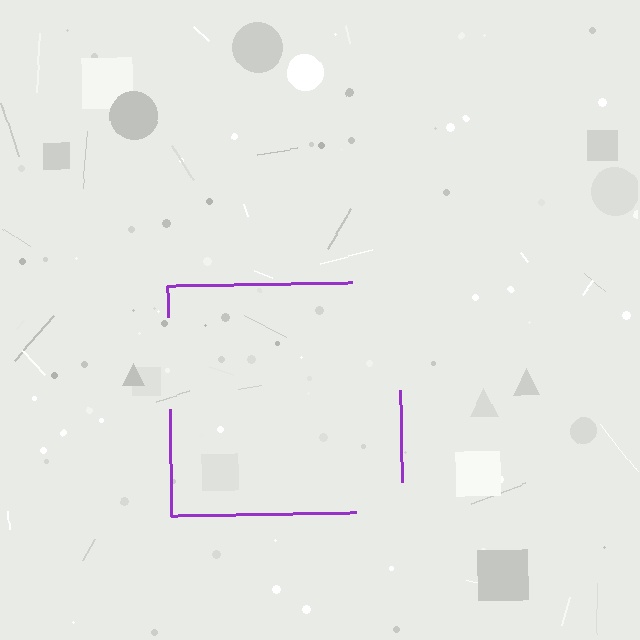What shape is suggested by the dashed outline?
The dashed outline suggests a square.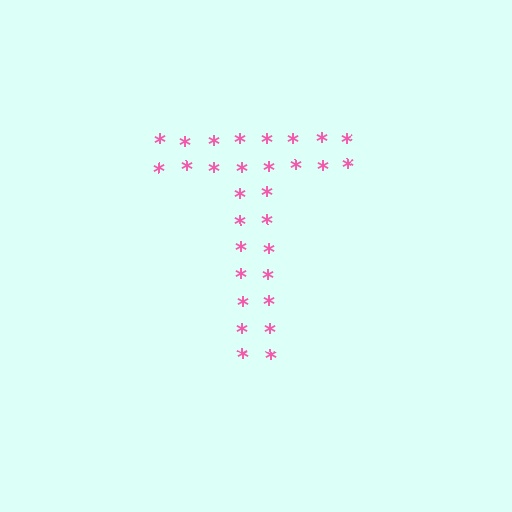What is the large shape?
The large shape is the letter T.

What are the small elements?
The small elements are asterisks.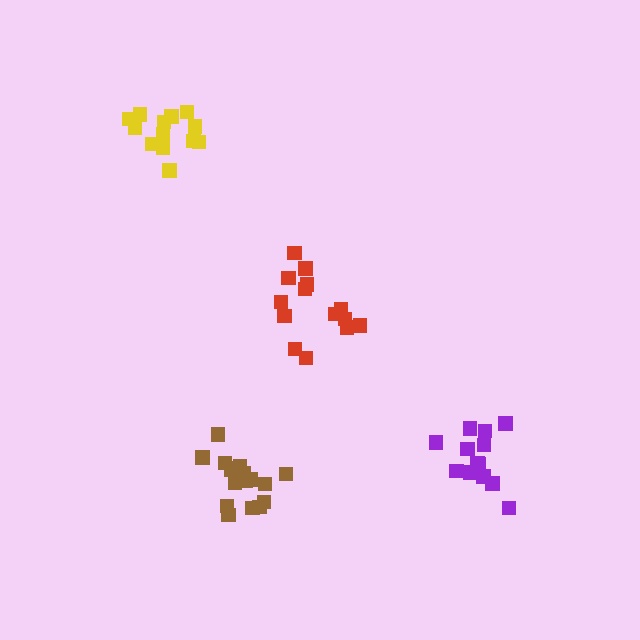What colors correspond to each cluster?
The clusters are colored: red, yellow, brown, purple.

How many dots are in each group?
Group 1: 14 dots, Group 2: 13 dots, Group 3: 17 dots, Group 4: 13 dots (57 total).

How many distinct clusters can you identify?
There are 4 distinct clusters.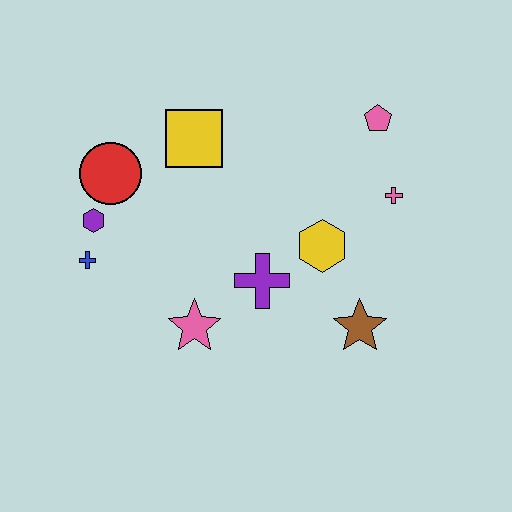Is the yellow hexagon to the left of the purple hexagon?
No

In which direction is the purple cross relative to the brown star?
The purple cross is to the left of the brown star.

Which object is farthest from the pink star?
The pink pentagon is farthest from the pink star.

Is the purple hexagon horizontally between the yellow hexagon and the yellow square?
No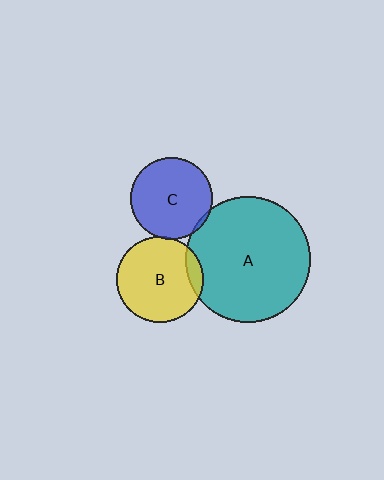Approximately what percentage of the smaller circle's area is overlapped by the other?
Approximately 5%.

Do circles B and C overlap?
Yes.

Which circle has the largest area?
Circle A (teal).